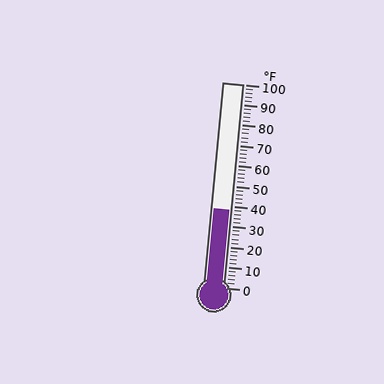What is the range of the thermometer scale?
The thermometer scale ranges from 0°F to 100°F.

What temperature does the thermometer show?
The thermometer shows approximately 38°F.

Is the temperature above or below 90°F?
The temperature is below 90°F.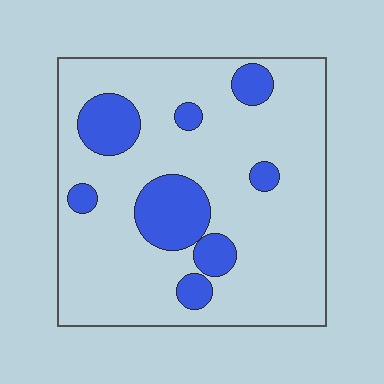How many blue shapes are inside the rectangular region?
8.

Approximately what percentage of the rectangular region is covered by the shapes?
Approximately 20%.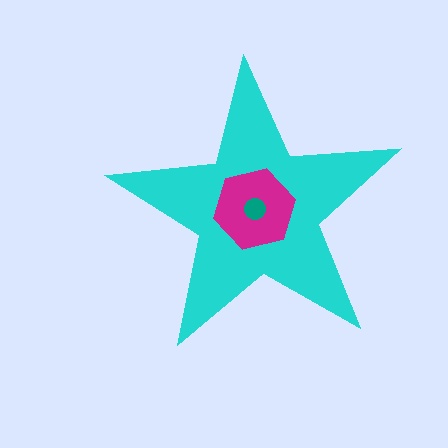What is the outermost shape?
The cyan star.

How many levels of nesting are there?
3.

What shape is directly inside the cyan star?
The magenta hexagon.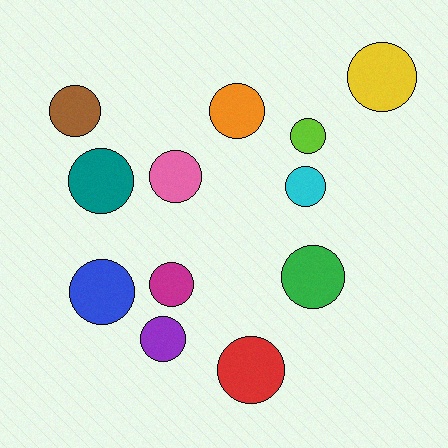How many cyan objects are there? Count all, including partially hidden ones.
There is 1 cyan object.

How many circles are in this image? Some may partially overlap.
There are 12 circles.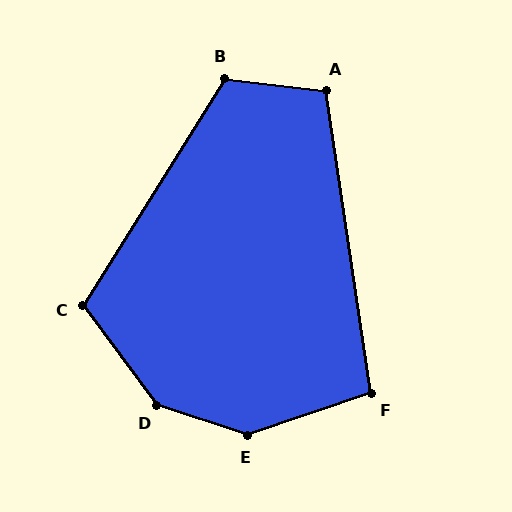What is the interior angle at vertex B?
Approximately 116 degrees (obtuse).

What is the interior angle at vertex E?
Approximately 143 degrees (obtuse).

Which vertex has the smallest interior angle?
F, at approximately 100 degrees.